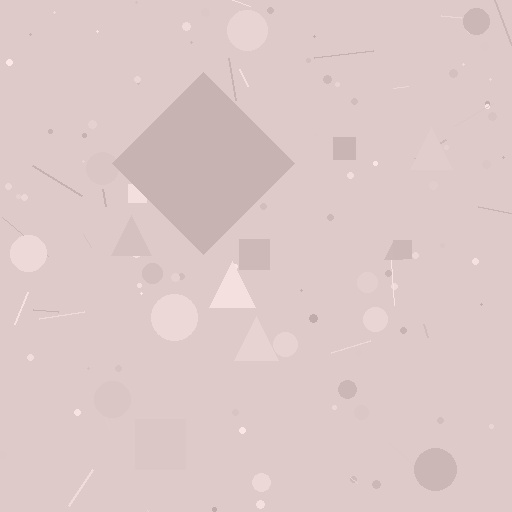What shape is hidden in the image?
A diamond is hidden in the image.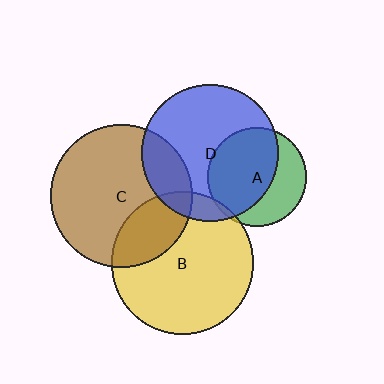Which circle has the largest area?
Circle C (brown).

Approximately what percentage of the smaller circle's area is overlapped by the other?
Approximately 5%.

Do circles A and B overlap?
Yes.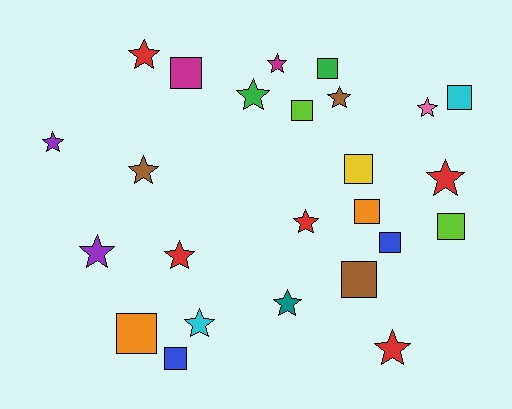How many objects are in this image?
There are 25 objects.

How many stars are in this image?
There are 14 stars.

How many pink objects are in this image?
There is 1 pink object.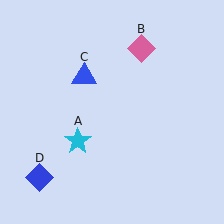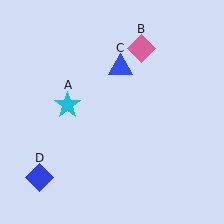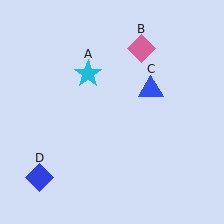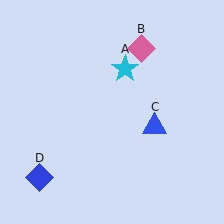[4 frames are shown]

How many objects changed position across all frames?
2 objects changed position: cyan star (object A), blue triangle (object C).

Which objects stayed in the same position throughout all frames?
Pink diamond (object B) and blue diamond (object D) remained stationary.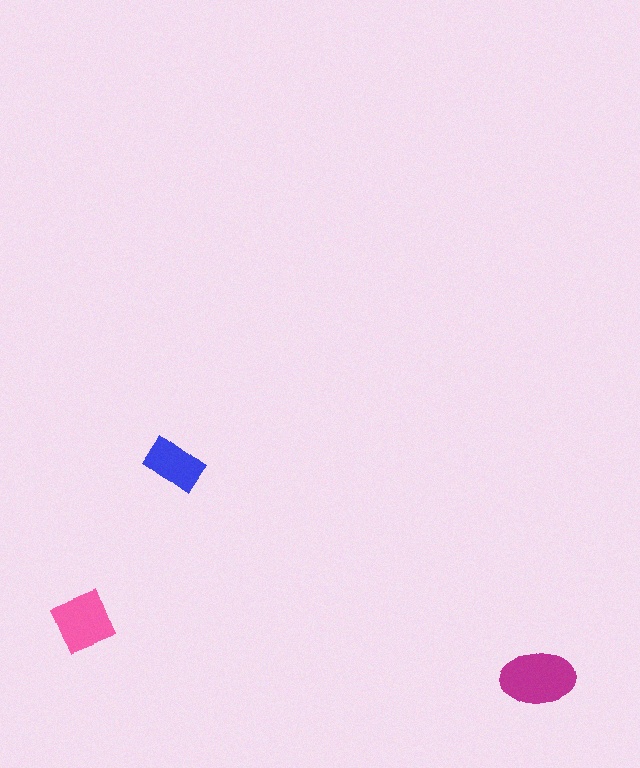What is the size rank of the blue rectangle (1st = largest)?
3rd.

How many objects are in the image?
There are 3 objects in the image.